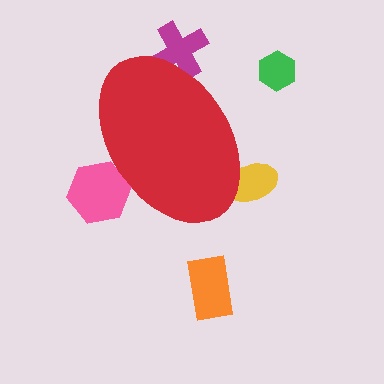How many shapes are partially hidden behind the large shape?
3 shapes are partially hidden.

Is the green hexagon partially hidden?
No, the green hexagon is fully visible.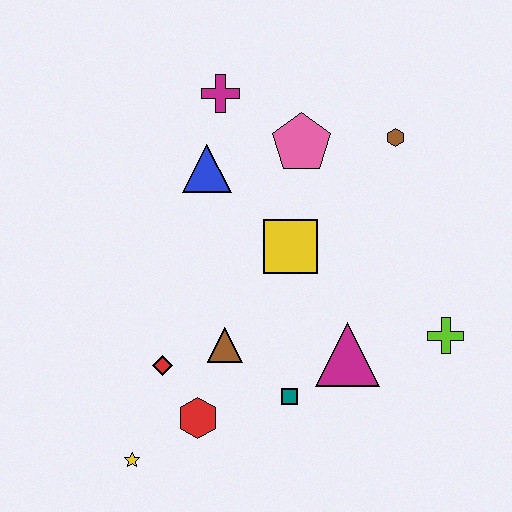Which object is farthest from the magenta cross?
The yellow star is farthest from the magenta cross.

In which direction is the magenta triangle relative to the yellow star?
The magenta triangle is to the right of the yellow star.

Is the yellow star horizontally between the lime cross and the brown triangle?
No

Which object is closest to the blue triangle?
The magenta cross is closest to the blue triangle.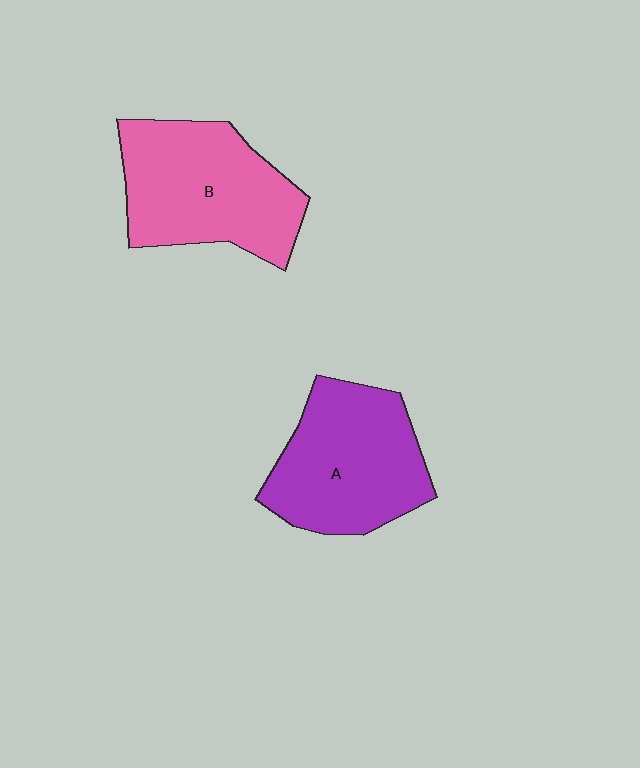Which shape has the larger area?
Shape B (pink).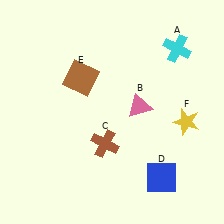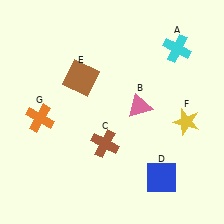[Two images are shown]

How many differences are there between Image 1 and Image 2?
There is 1 difference between the two images.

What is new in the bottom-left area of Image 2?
An orange cross (G) was added in the bottom-left area of Image 2.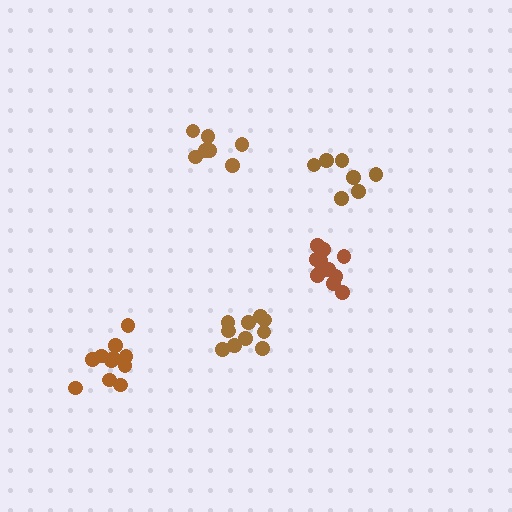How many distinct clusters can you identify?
There are 5 distinct clusters.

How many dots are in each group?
Group 1: 7 dots, Group 2: 10 dots, Group 3: 7 dots, Group 4: 11 dots, Group 5: 11 dots (46 total).